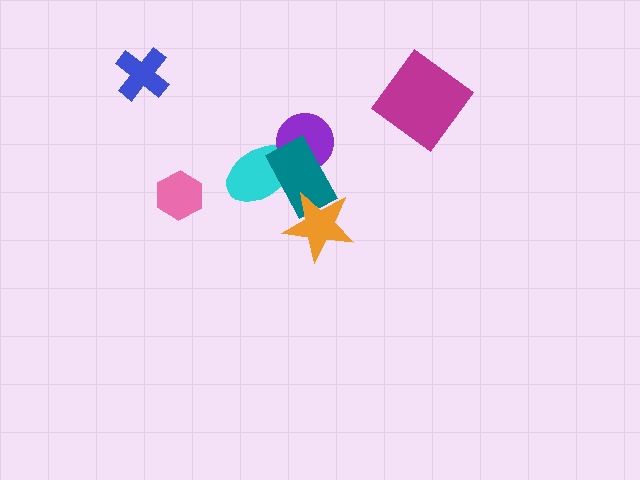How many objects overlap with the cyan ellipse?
2 objects overlap with the cyan ellipse.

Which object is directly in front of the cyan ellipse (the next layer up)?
The purple circle is directly in front of the cyan ellipse.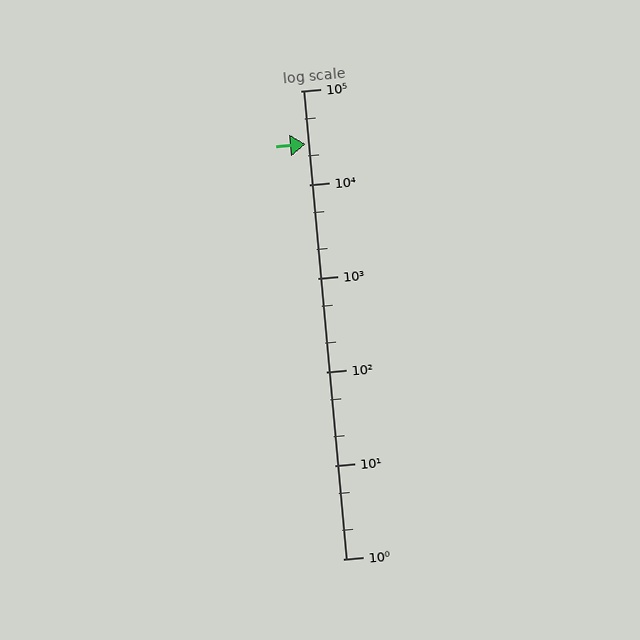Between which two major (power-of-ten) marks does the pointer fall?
The pointer is between 10000 and 100000.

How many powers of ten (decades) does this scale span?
The scale spans 5 decades, from 1 to 100000.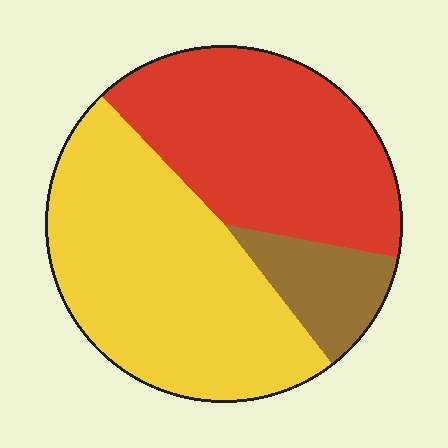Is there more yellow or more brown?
Yellow.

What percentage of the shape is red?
Red takes up about two fifths (2/5) of the shape.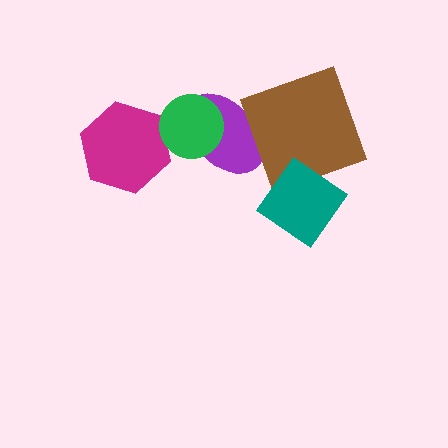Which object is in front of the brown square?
The teal diamond is in front of the brown square.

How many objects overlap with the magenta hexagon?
1 object overlaps with the magenta hexagon.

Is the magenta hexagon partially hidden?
Yes, it is partially covered by another shape.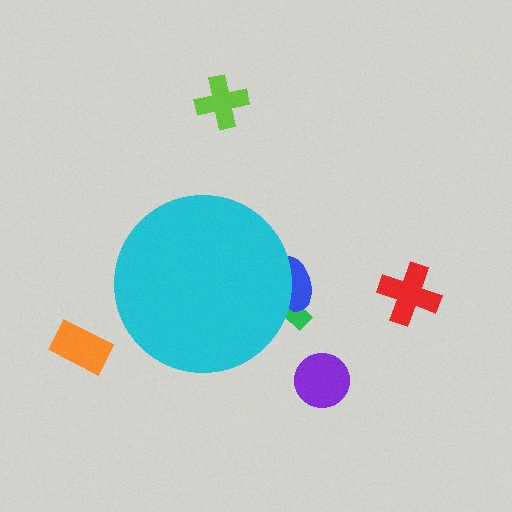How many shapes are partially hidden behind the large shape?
2 shapes are partially hidden.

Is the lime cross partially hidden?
No, the lime cross is fully visible.